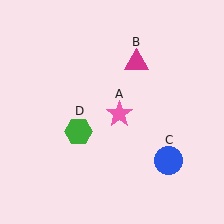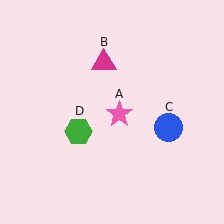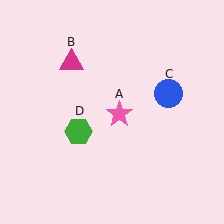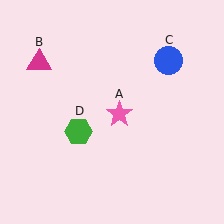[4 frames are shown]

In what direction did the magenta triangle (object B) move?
The magenta triangle (object B) moved left.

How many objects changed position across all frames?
2 objects changed position: magenta triangle (object B), blue circle (object C).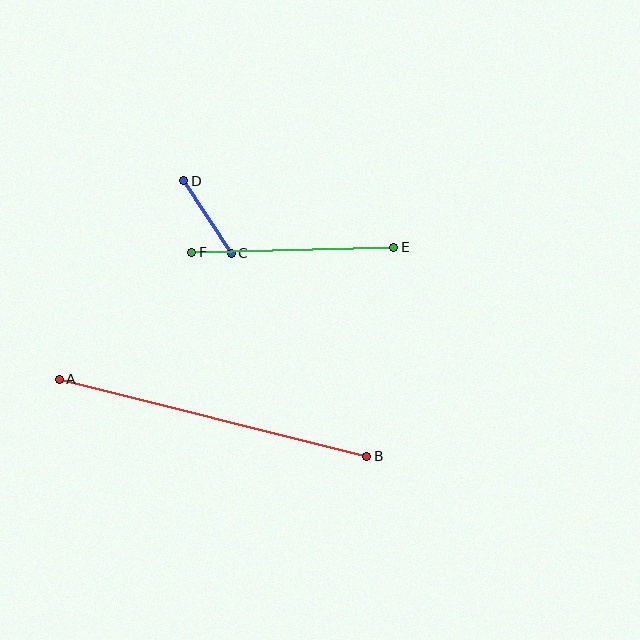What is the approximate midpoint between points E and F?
The midpoint is at approximately (293, 250) pixels.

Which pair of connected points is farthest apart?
Points A and B are farthest apart.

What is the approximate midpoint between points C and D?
The midpoint is at approximately (207, 217) pixels.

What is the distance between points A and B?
The distance is approximately 317 pixels.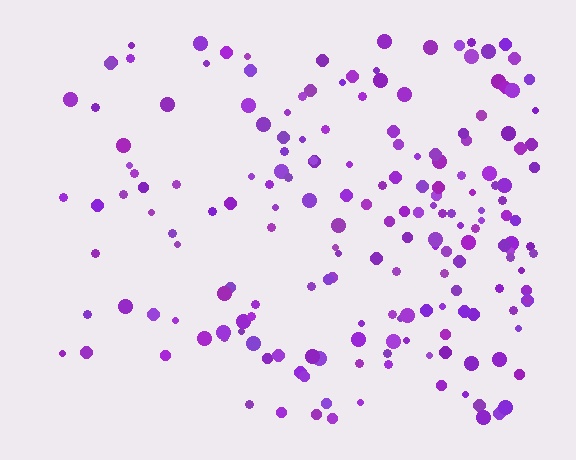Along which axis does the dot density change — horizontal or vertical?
Horizontal.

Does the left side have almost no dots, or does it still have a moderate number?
Still a moderate number, just noticeably fewer than the right.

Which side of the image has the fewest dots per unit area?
The left.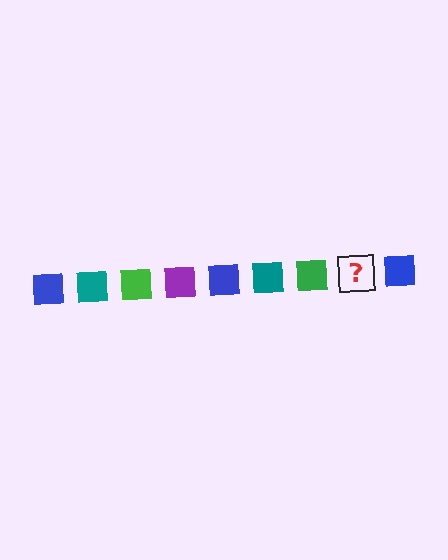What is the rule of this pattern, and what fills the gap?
The rule is that the pattern cycles through blue, teal, green, purple squares. The gap should be filled with a purple square.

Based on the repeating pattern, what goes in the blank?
The blank should be a purple square.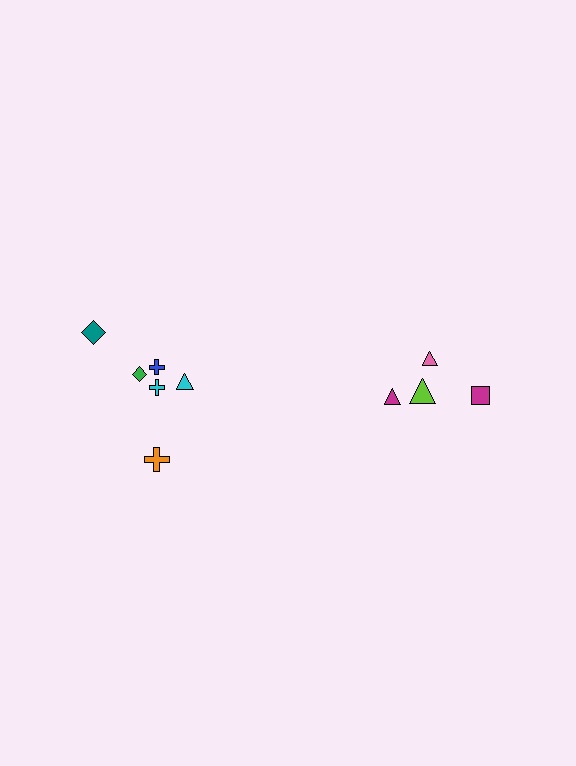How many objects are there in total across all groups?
There are 10 objects.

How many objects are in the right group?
There are 4 objects.